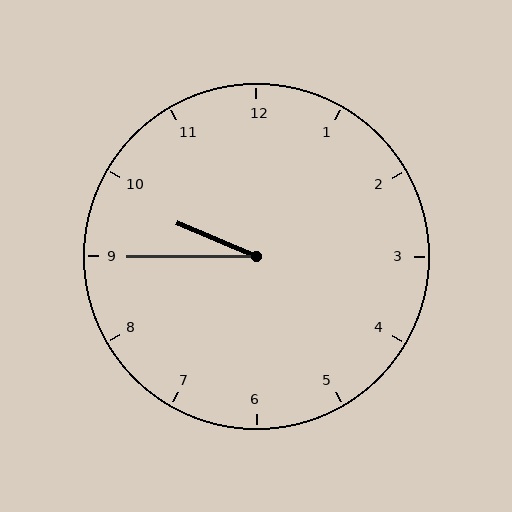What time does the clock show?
9:45.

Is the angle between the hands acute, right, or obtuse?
It is acute.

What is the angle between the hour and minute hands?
Approximately 22 degrees.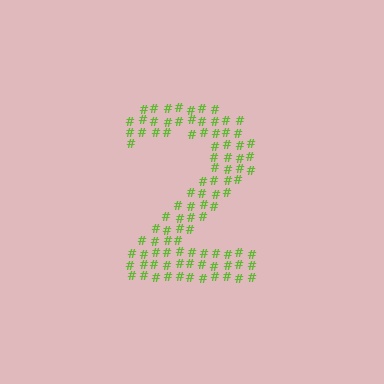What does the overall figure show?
The overall figure shows the digit 2.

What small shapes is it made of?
It is made of small hash symbols.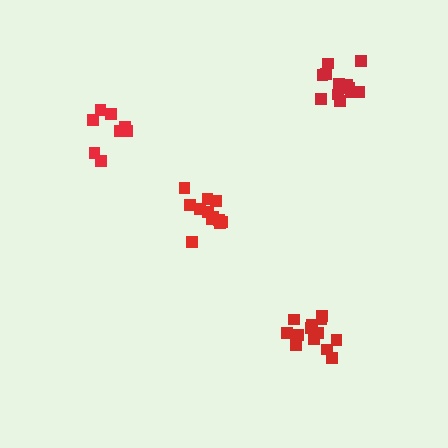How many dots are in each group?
Group 1: 8 dots, Group 2: 13 dots, Group 3: 12 dots, Group 4: 12 dots (45 total).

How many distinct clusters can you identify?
There are 4 distinct clusters.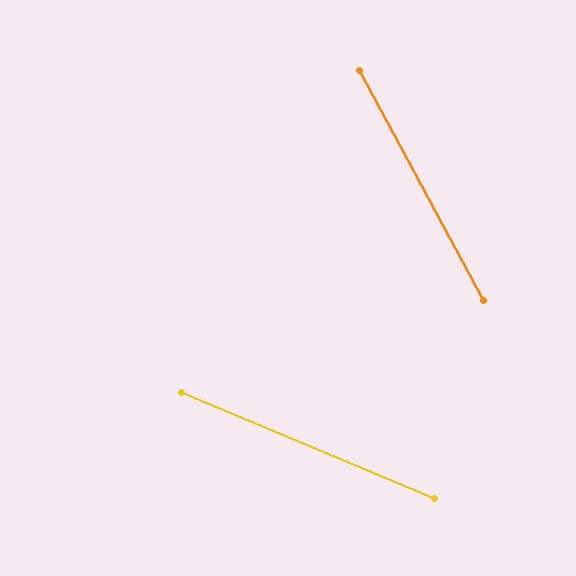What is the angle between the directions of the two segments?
Approximately 39 degrees.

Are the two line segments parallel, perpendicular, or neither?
Neither parallel nor perpendicular — they differ by about 39°.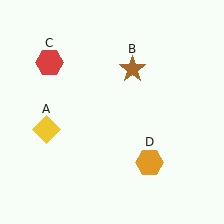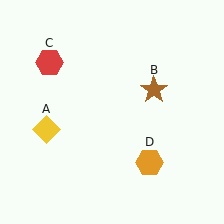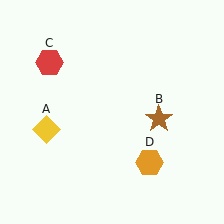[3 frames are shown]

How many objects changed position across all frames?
1 object changed position: brown star (object B).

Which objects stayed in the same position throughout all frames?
Yellow diamond (object A) and red hexagon (object C) and orange hexagon (object D) remained stationary.